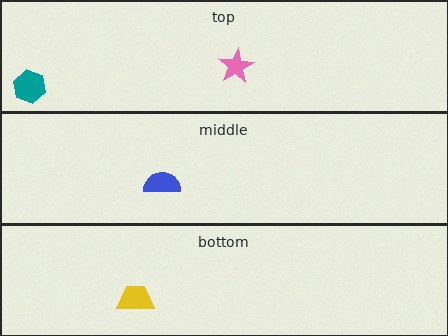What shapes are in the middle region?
The blue semicircle.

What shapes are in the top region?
The teal hexagon, the pink star.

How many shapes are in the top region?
2.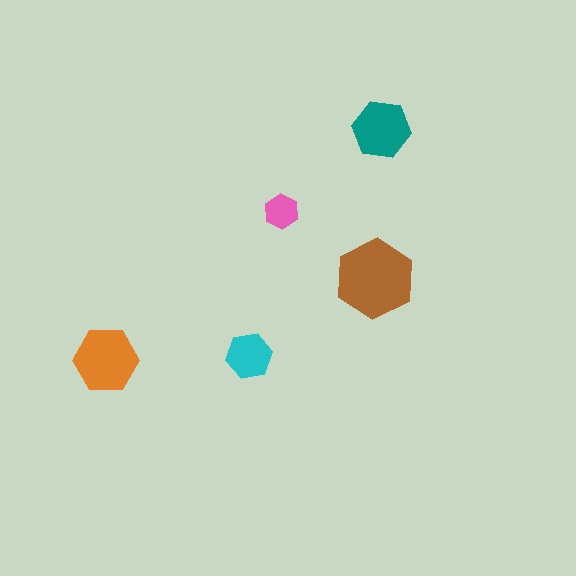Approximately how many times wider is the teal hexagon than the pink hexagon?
About 1.5 times wider.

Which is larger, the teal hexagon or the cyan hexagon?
The teal one.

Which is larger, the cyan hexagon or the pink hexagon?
The cyan one.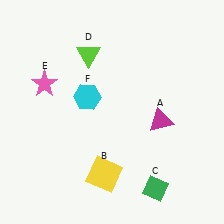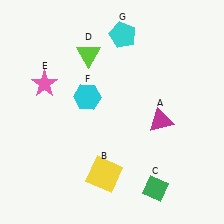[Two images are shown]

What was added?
A cyan pentagon (G) was added in Image 2.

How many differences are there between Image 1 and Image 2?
There is 1 difference between the two images.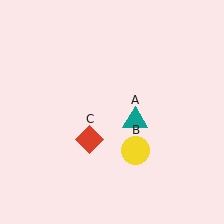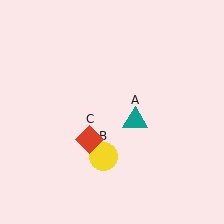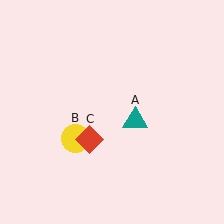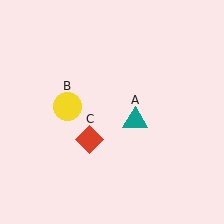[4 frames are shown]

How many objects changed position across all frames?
1 object changed position: yellow circle (object B).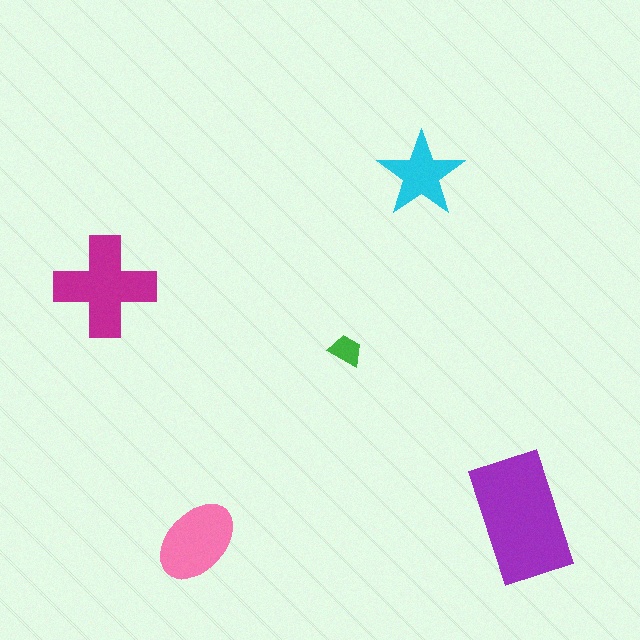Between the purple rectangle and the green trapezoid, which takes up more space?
The purple rectangle.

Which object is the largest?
The purple rectangle.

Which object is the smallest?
The green trapezoid.